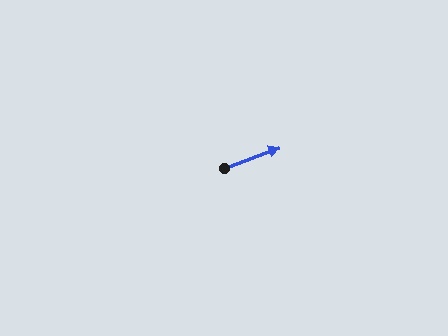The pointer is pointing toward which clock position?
Roughly 2 o'clock.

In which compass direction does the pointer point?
East.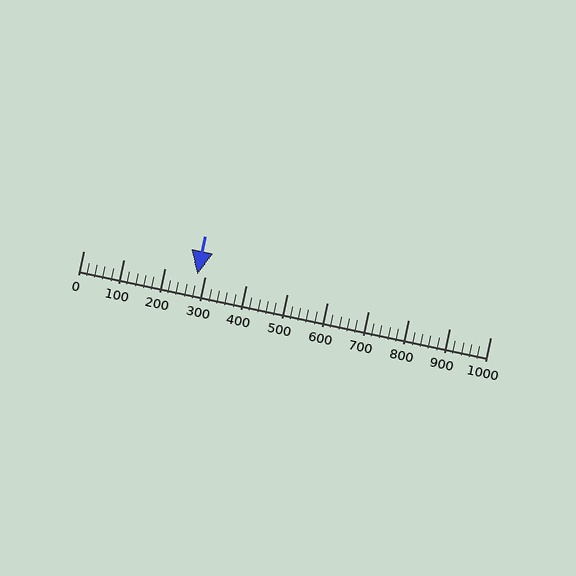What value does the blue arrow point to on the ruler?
The blue arrow points to approximately 280.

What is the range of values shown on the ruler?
The ruler shows values from 0 to 1000.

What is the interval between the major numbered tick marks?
The major tick marks are spaced 100 units apart.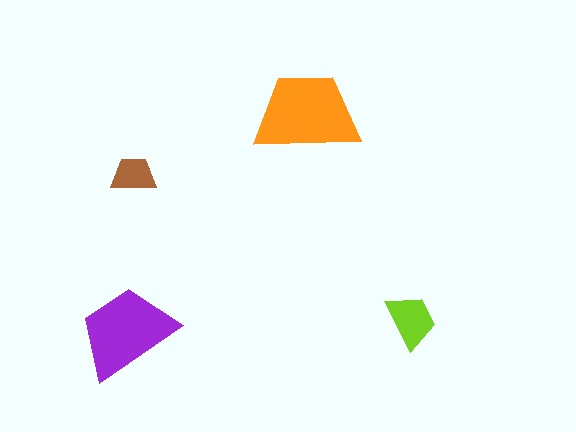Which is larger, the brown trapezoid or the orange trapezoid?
The orange one.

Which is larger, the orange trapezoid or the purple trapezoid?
The orange one.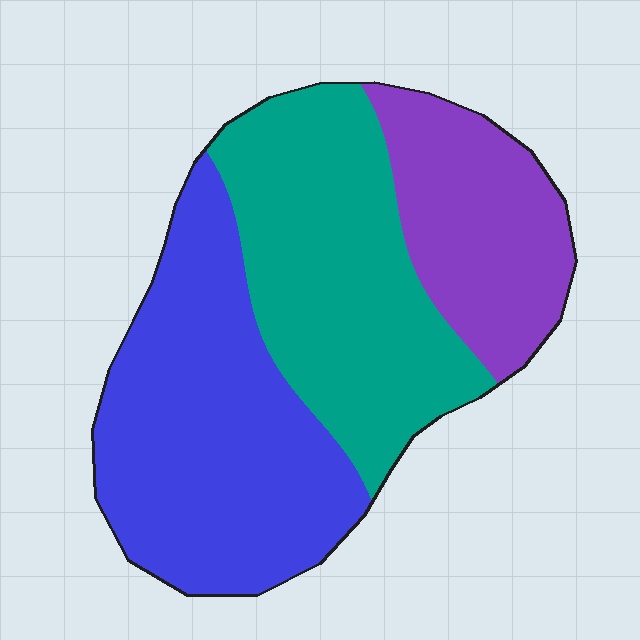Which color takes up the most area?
Blue, at roughly 40%.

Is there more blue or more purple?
Blue.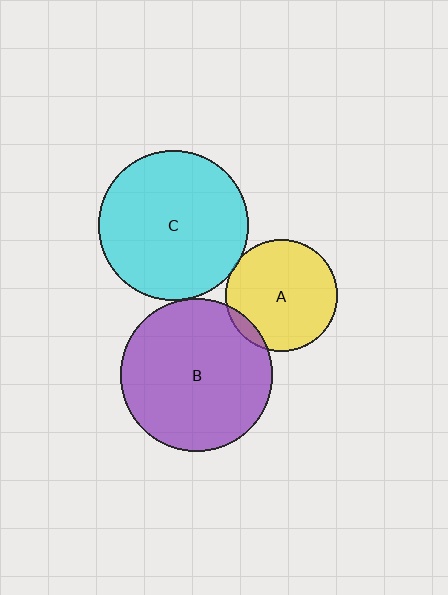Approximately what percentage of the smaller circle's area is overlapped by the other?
Approximately 5%.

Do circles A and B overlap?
Yes.